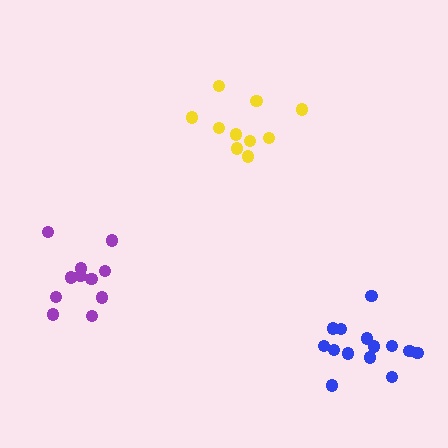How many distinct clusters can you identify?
There are 3 distinct clusters.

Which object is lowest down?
The blue cluster is bottommost.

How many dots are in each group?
Group 1: 10 dots, Group 2: 11 dots, Group 3: 14 dots (35 total).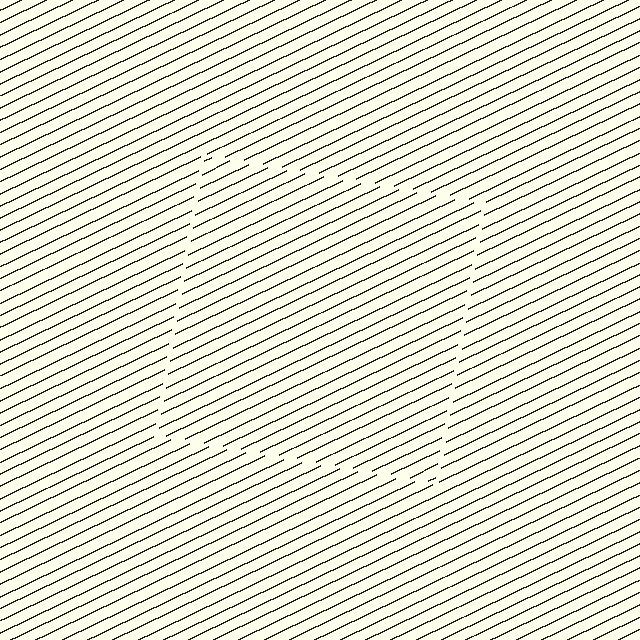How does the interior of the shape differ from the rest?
The interior of the shape contains the same grating, shifted by half a period — the contour is defined by the phase discontinuity where line-ends from the inner and outer gratings abut.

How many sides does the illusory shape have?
4 sides — the line-ends trace a square.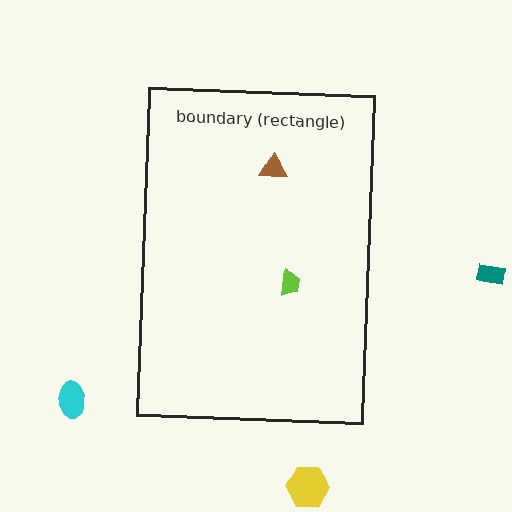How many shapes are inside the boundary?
2 inside, 3 outside.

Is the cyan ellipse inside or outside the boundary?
Outside.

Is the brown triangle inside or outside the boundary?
Inside.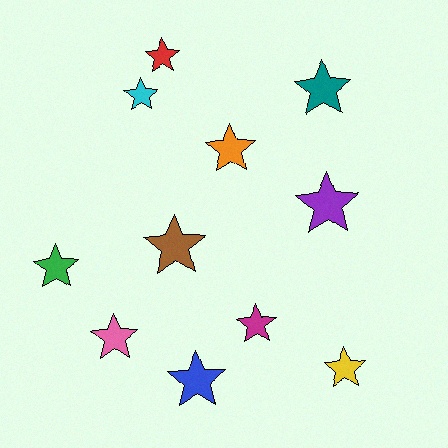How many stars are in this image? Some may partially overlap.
There are 11 stars.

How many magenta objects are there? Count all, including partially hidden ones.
There is 1 magenta object.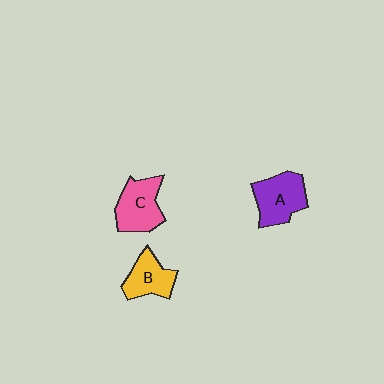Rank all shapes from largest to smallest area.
From largest to smallest: A (purple), C (pink), B (yellow).